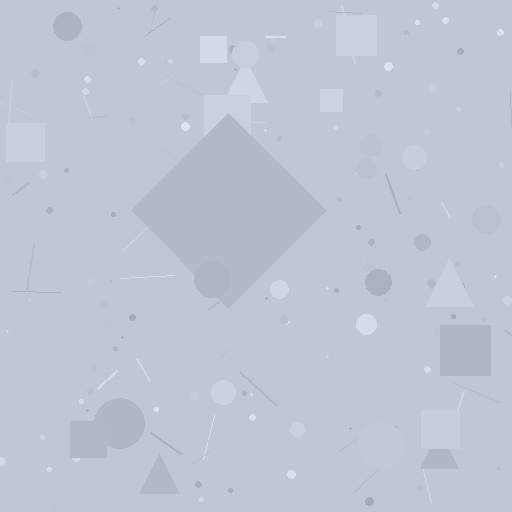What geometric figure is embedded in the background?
A diamond is embedded in the background.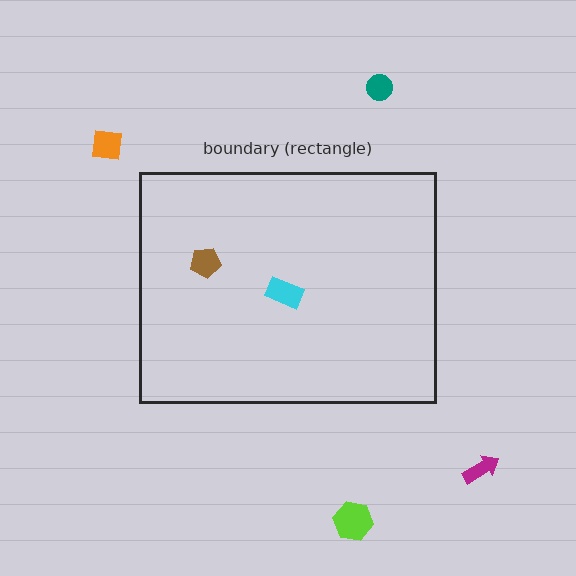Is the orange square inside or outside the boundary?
Outside.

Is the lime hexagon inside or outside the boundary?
Outside.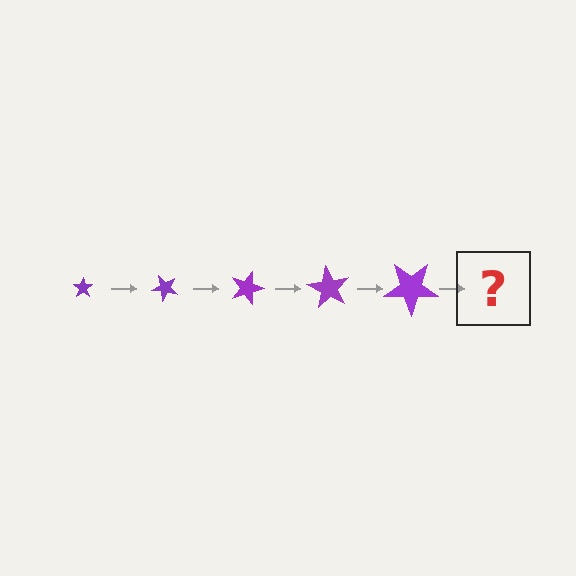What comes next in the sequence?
The next element should be a star, larger than the previous one and rotated 225 degrees from the start.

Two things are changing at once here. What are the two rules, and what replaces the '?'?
The two rules are that the star grows larger each step and it rotates 45 degrees each step. The '?' should be a star, larger than the previous one and rotated 225 degrees from the start.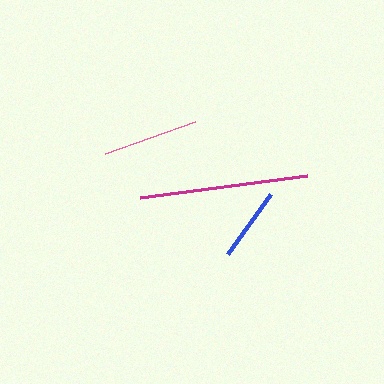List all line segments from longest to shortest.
From longest to shortest: magenta, pink, blue.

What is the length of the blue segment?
The blue segment is approximately 74 pixels long.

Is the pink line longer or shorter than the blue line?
The pink line is longer than the blue line.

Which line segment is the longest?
The magenta line is the longest at approximately 168 pixels.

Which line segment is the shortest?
The blue line is the shortest at approximately 74 pixels.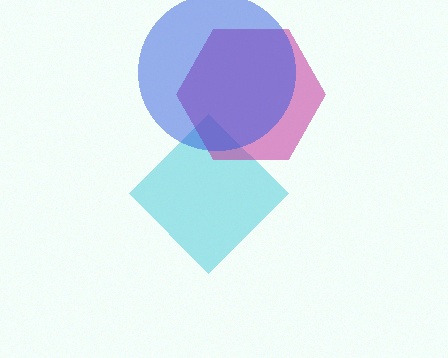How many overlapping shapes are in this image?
There are 3 overlapping shapes in the image.